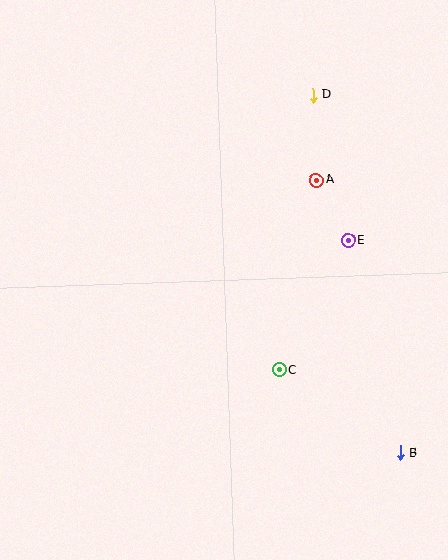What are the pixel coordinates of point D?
Point D is at (313, 95).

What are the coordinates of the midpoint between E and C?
The midpoint between E and C is at (314, 305).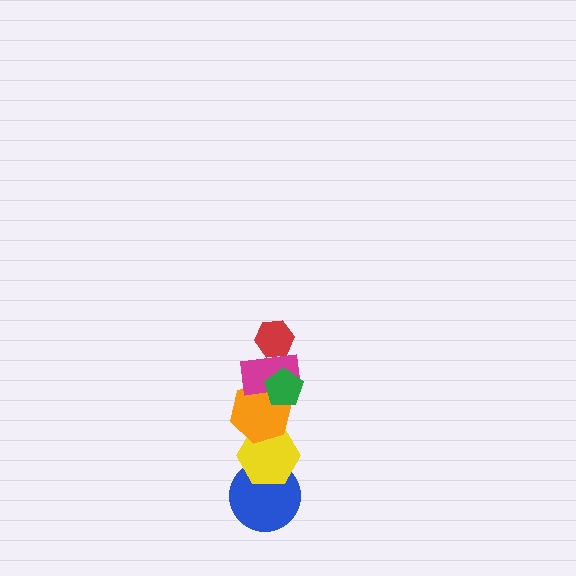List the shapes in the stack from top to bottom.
From top to bottom: the red hexagon, the green pentagon, the magenta rectangle, the orange hexagon, the yellow hexagon, the blue circle.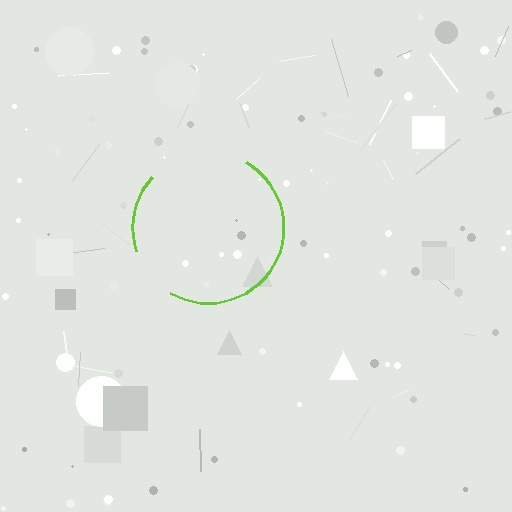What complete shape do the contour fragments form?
The contour fragments form a circle.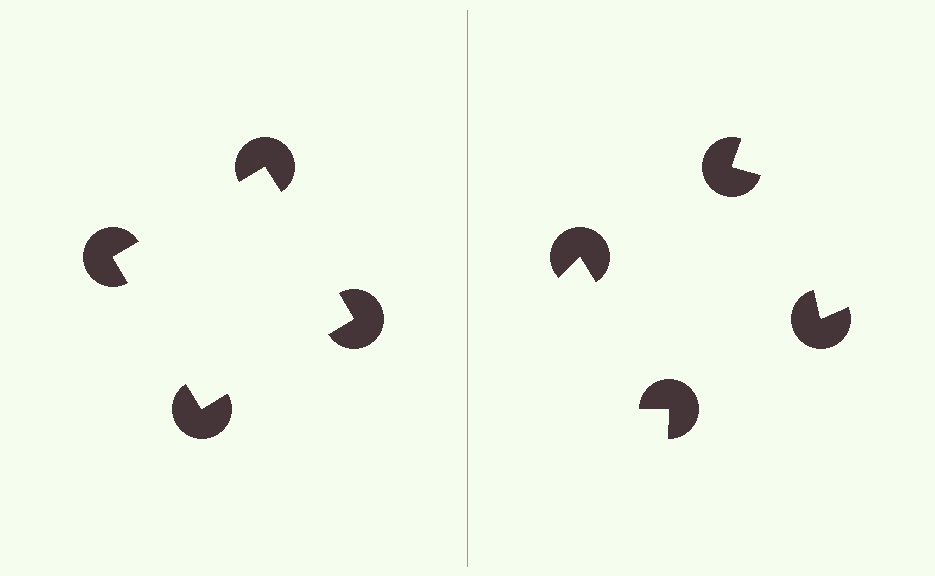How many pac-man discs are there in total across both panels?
8 — 4 on each side.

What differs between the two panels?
The pac-man discs are positioned identically on both sides; only the wedge orientations differ. On the left they align to a square; on the right they are misaligned.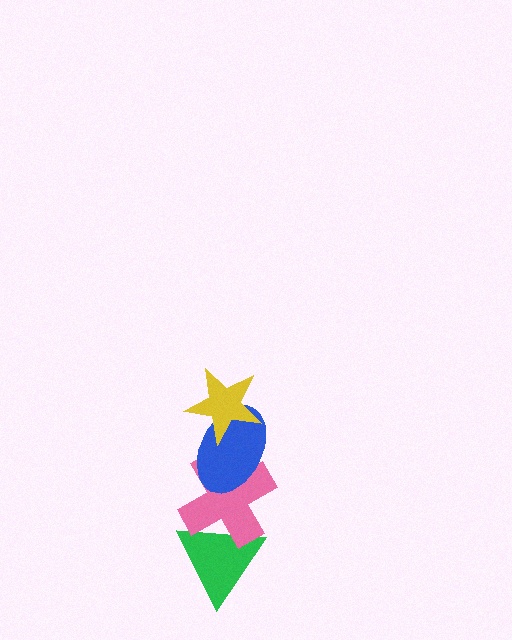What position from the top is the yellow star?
The yellow star is 1st from the top.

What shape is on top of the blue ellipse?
The yellow star is on top of the blue ellipse.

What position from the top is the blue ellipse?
The blue ellipse is 2nd from the top.